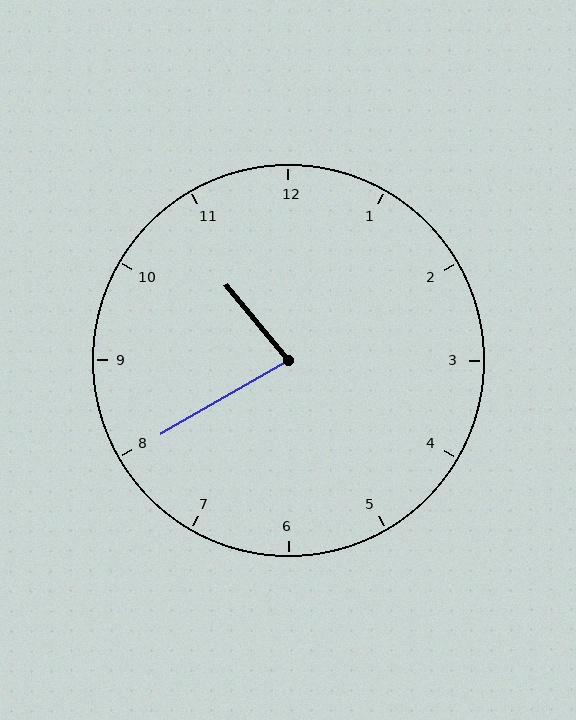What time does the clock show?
10:40.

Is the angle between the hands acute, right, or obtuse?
It is acute.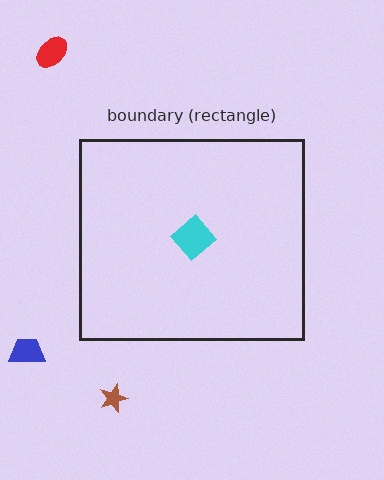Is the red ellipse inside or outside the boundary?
Outside.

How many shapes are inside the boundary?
1 inside, 3 outside.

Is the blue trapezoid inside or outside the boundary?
Outside.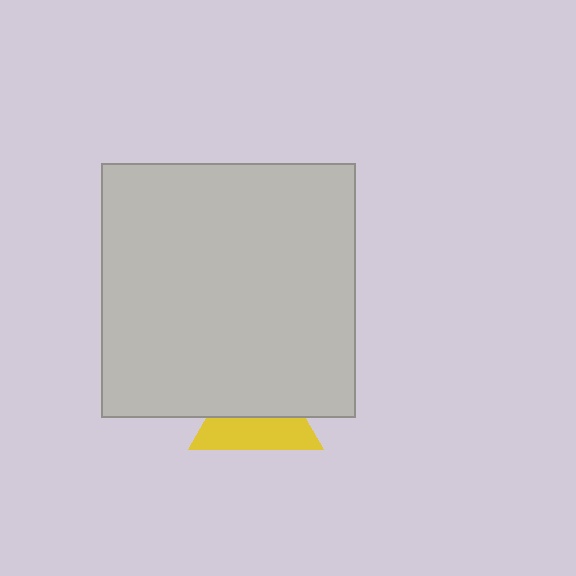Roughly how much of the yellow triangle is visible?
About half of it is visible (roughly 47%).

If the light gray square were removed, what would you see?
You would see the complete yellow triangle.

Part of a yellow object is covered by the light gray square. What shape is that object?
It is a triangle.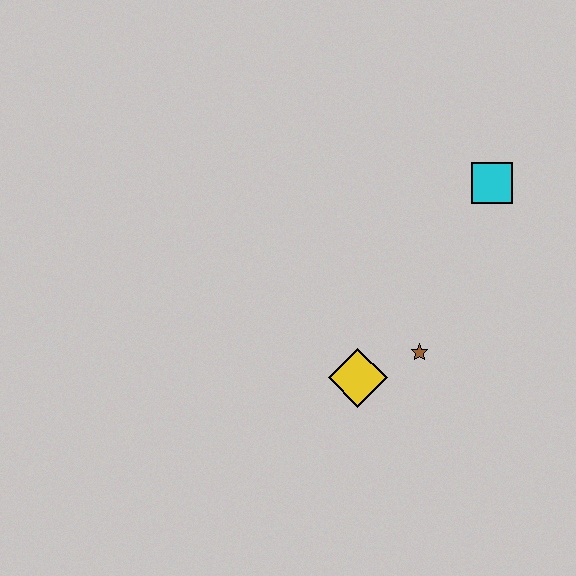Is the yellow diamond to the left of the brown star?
Yes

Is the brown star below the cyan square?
Yes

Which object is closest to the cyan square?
The brown star is closest to the cyan square.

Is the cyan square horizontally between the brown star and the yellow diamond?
No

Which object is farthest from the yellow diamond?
The cyan square is farthest from the yellow diamond.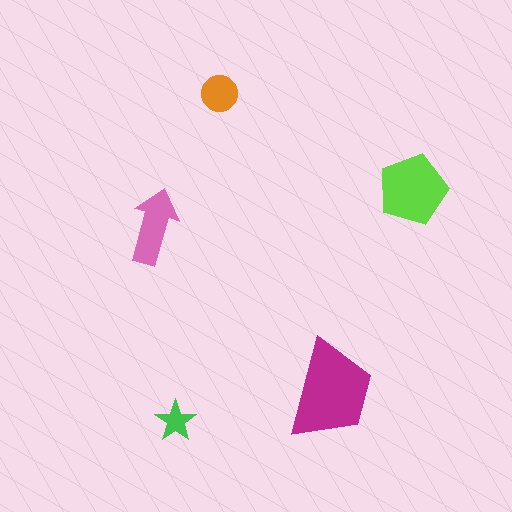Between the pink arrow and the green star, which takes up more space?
The pink arrow.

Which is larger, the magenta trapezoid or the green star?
The magenta trapezoid.